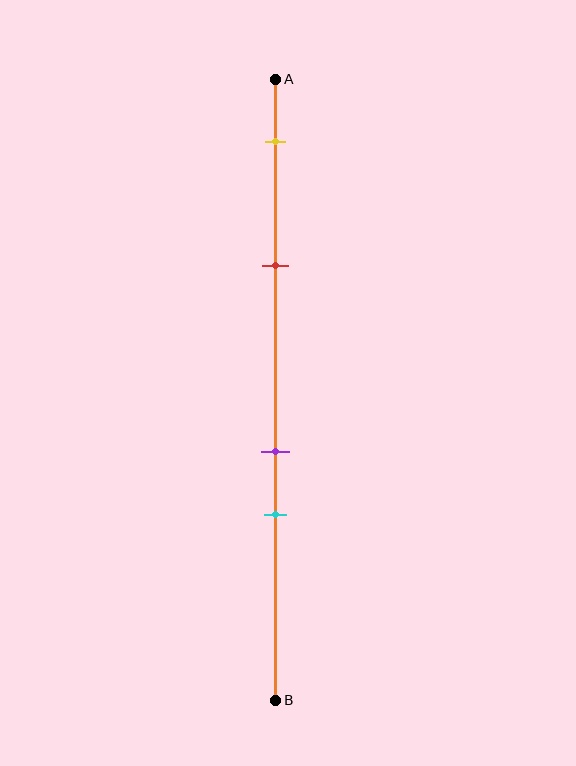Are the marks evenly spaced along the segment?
No, the marks are not evenly spaced.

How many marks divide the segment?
There are 4 marks dividing the segment.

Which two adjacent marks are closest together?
The purple and cyan marks are the closest adjacent pair.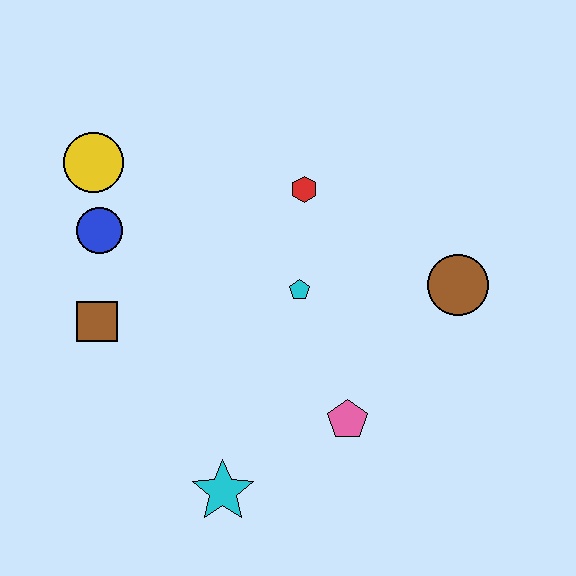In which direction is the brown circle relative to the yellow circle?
The brown circle is to the right of the yellow circle.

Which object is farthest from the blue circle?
The brown circle is farthest from the blue circle.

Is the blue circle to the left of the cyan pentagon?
Yes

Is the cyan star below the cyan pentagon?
Yes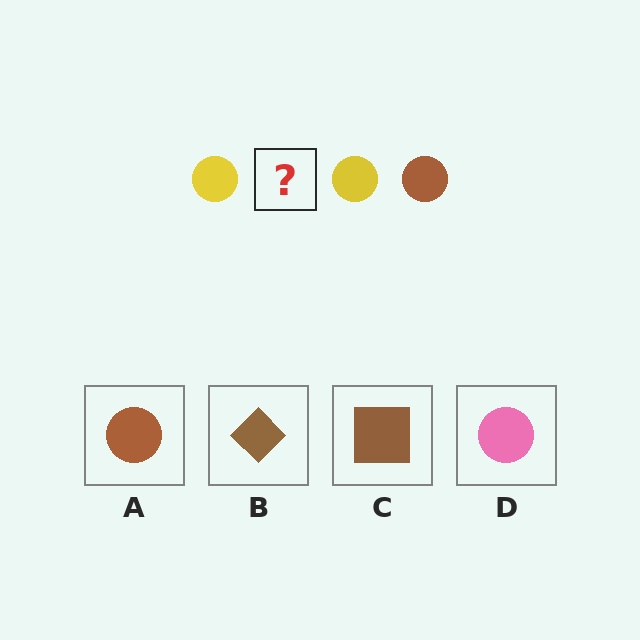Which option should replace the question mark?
Option A.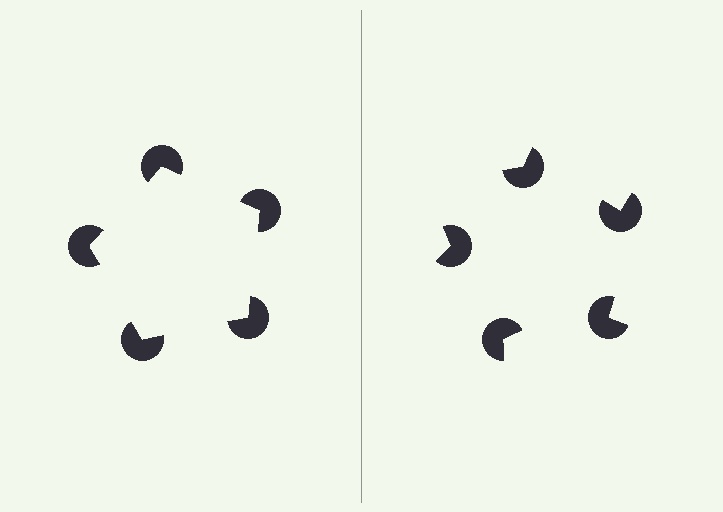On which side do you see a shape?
An illusory pentagon appears on the left side. On the right side the wedge cuts are rotated, so no coherent shape forms.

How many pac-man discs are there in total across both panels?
10 — 5 on each side.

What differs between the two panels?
The pac-man discs are positioned identically on both sides; only the wedge orientations differ. On the left they align to a pentagon; on the right they are misaligned.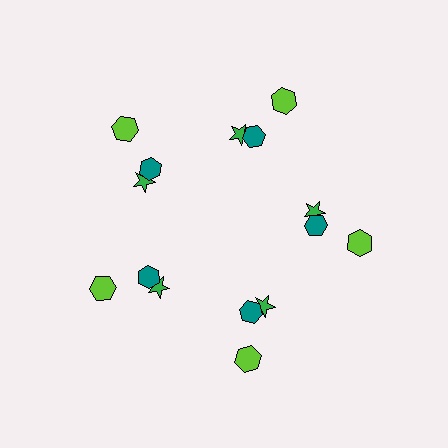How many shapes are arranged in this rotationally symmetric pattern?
There are 15 shapes, arranged in 5 groups of 3.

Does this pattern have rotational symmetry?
Yes, this pattern has 5-fold rotational symmetry. It looks the same after rotating 72 degrees around the center.